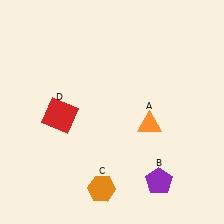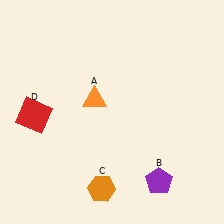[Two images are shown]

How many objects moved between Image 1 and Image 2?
2 objects moved between the two images.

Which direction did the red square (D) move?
The red square (D) moved left.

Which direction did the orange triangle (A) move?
The orange triangle (A) moved left.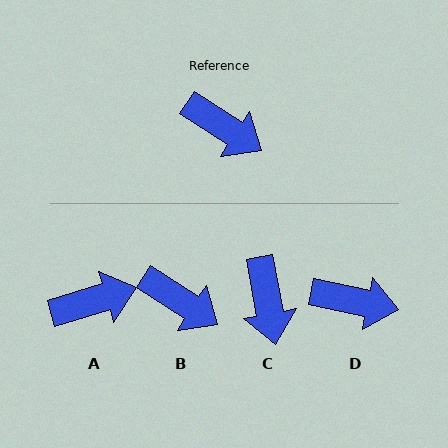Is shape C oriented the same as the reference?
No, it is off by about 46 degrees.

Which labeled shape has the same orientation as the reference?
B.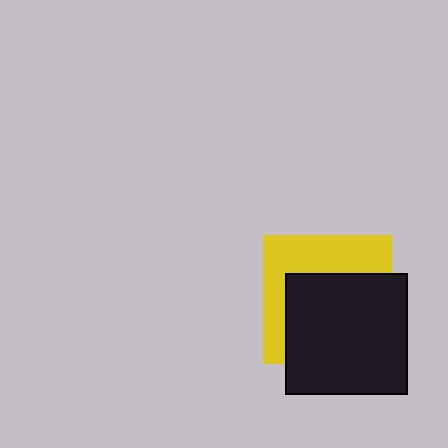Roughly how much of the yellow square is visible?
A small part of it is visible (roughly 42%).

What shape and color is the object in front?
The object in front is a black square.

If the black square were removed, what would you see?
You would see the complete yellow square.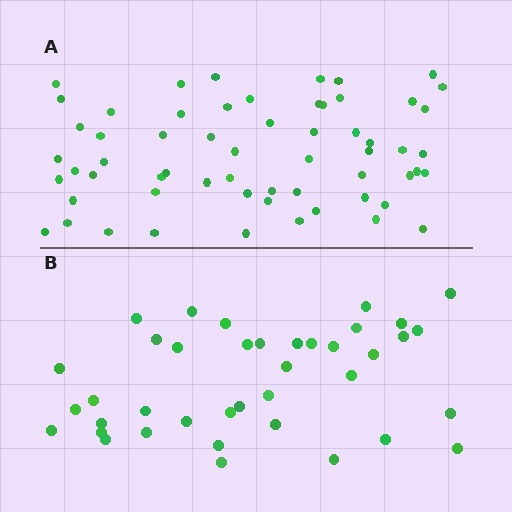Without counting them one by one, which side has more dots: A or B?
Region A (the top region) has more dots.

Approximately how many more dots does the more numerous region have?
Region A has approximately 20 more dots than region B.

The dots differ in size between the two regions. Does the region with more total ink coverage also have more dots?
No. Region B has more total ink coverage because its dots are larger, but region A actually contains more individual dots. Total area can be misleading — the number of items is what matters here.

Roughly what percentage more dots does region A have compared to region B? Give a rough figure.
About 55% more.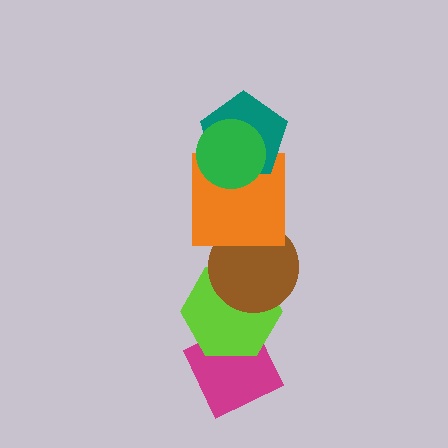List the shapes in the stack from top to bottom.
From top to bottom: the green circle, the teal pentagon, the orange square, the brown circle, the lime hexagon, the magenta diamond.